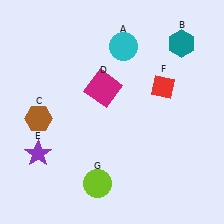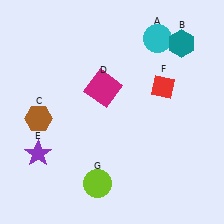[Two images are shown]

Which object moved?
The cyan circle (A) moved right.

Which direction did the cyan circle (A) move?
The cyan circle (A) moved right.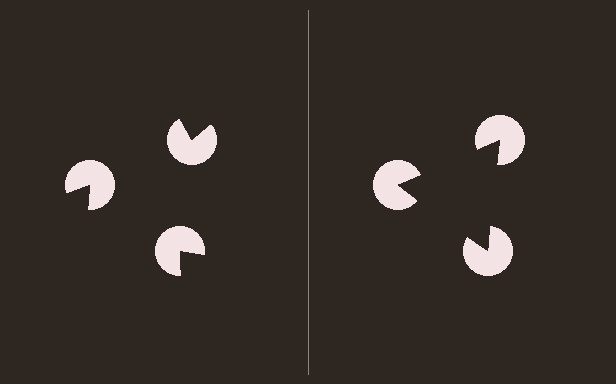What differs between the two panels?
The pac-man discs are positioned identically on both sides; only the wedge orientations differ. On the right they align to a triangle; on the left they are misaligned.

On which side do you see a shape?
An illusory triangle appears on the right side. On the left side the wedge cuts are rotated, so no coherent shape forms.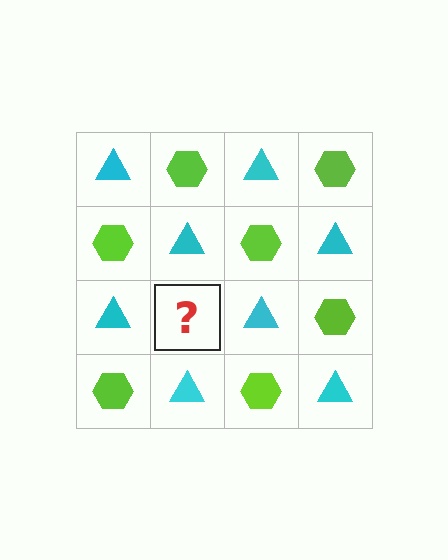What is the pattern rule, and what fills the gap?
The rule is that it alternates cyan triangle and lime hexagon in a checkerboard pattern. The gap should be filled with a lime hexagon.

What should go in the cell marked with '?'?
The missing cell should contain a lime hexagon.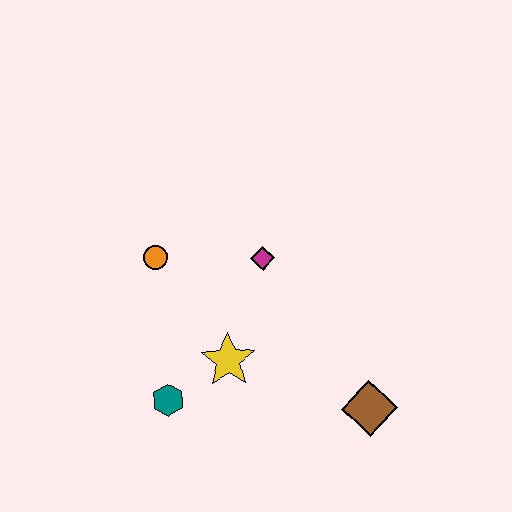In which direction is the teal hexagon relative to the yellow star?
The teal hexagon is to the left of the yellow star.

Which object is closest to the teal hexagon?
The yellow star is closest to the teal hexagon.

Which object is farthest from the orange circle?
The brown diamond is farthest from the orange circle.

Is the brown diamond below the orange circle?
Yes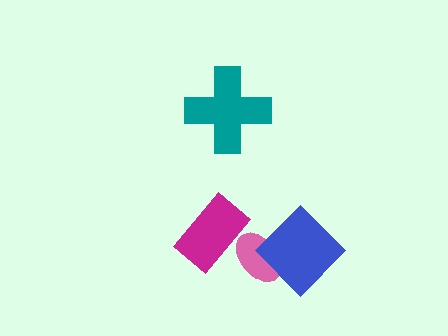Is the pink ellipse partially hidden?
Yes, it is partially covered by another shape.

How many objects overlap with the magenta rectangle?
1 object overlaps with the magenta rectangle.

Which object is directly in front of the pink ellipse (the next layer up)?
The magenta rectangle is directly in front of the pink ellipse.